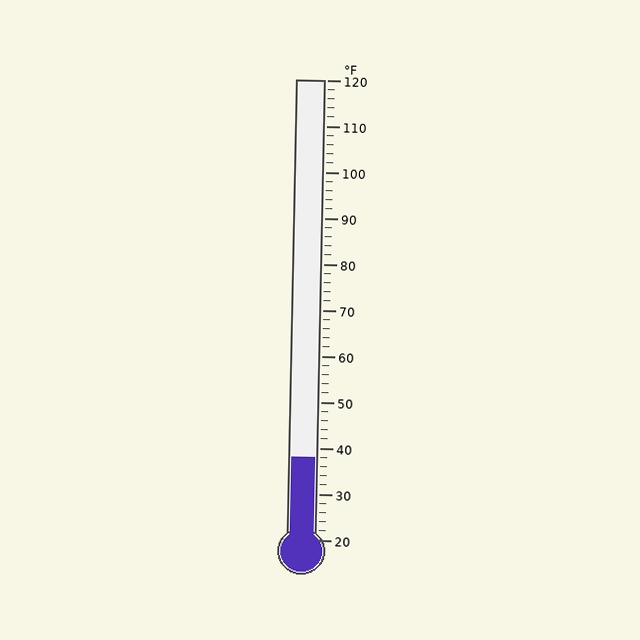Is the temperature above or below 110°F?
The temperature is below 110°F.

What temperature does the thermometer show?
The thermometer shows approximately 38°F.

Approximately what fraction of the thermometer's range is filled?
The thermometer is filled to approximately 20% of its range.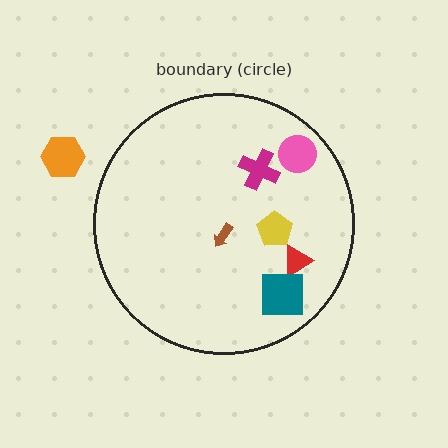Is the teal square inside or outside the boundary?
Inside.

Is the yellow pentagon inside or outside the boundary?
Inside.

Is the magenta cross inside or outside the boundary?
Inside.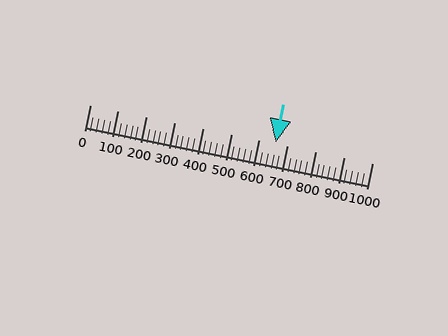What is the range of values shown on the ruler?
The ruler shows values from 0 to 1000.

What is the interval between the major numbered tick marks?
The major tick marks are spaced 100 units apart.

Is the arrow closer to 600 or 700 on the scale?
The arrow is closer to 700.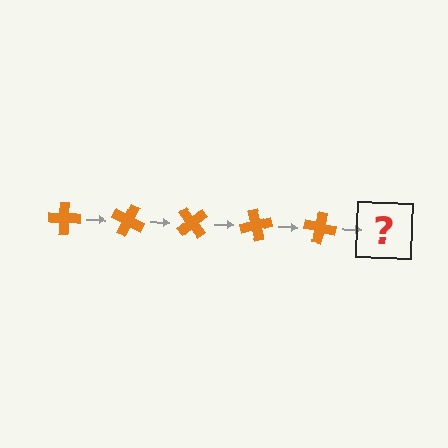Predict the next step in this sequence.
The next step is an orange cross rotated 125 degrees.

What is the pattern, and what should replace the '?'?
The pattern is that the cross rotates 25 degrees each step. The '?' should be an orange cross rotated 125 degrees.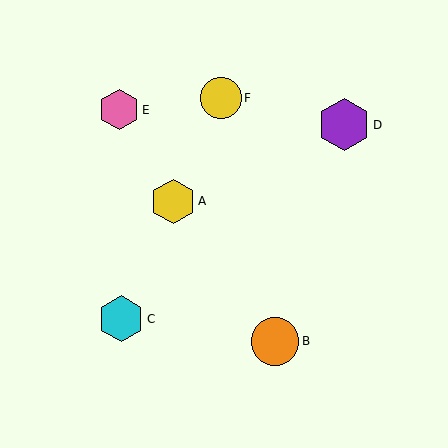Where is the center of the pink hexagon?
The center of the pink hexagon is at (119, 110).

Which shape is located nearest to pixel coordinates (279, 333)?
The orange circle (labeled B) at (275, 341) is nearest to that location.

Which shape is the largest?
The purple hexagon (labeled D) is the largest.